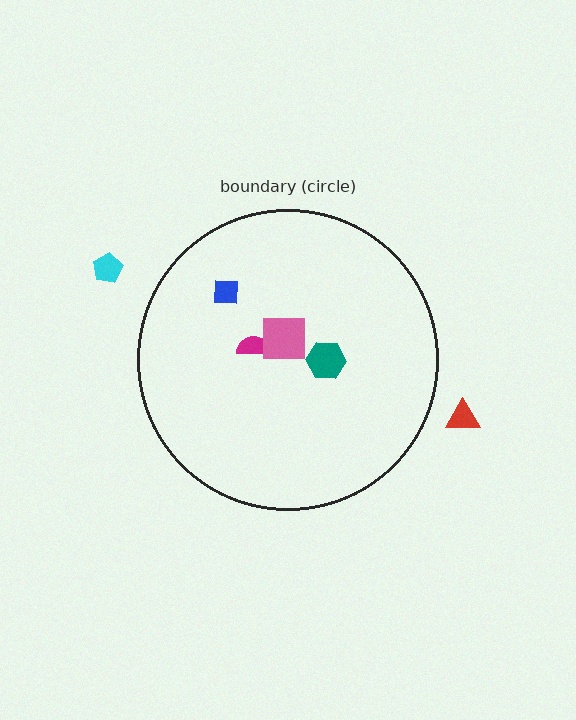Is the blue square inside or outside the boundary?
Inside.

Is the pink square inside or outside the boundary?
Inside.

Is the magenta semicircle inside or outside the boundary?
Inside.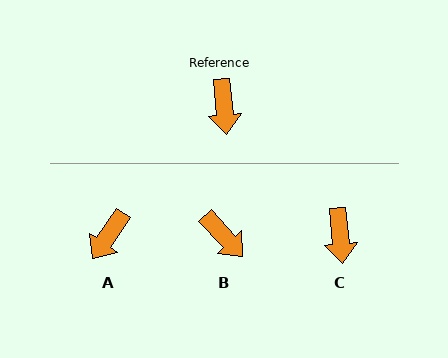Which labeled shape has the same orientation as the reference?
C.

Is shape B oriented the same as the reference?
No, it is off by about 38 degrees.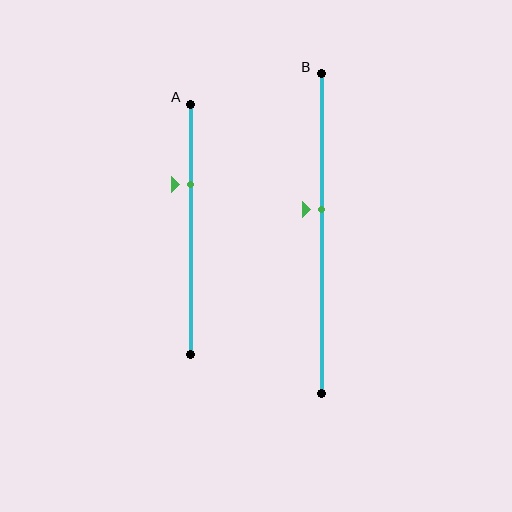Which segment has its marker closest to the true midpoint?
Segment B has its marker closest to the true midpoint.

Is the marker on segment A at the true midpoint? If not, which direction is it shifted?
No, the marker on segment A is shifted upward by about 18% of the segment length.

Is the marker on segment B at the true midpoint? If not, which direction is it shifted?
No, the marker on segment B is shifted upward by about 8% of the segment length.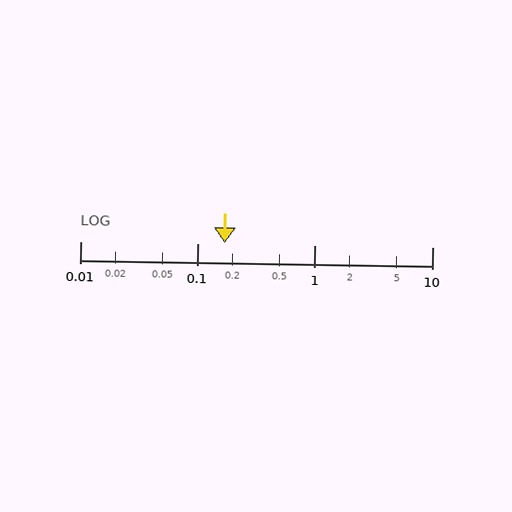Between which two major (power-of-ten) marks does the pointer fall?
The pointer is between 0.1 and 1.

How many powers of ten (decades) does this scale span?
The scale spans 3 decades, from 0.01 to 10.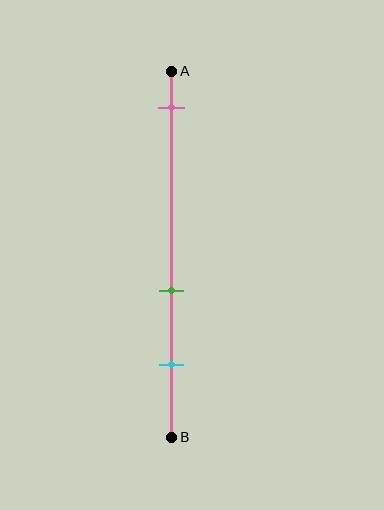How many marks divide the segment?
There are 3 marks dividing the segment.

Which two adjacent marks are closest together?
The green and cyan marks are the closest adjacent pair.